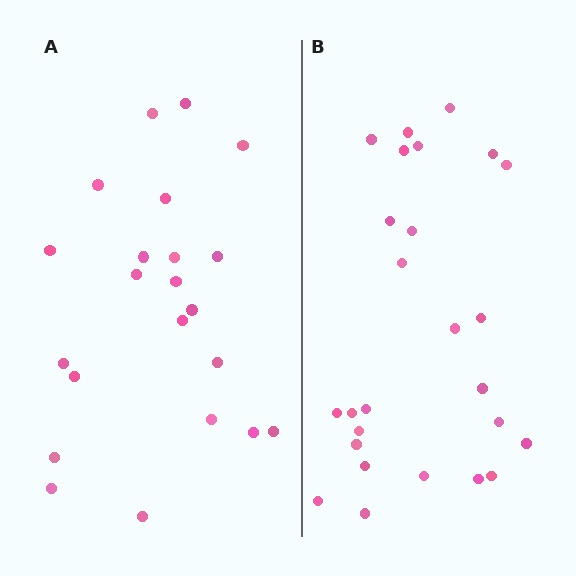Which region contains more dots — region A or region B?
Region B (the right region) has more dots.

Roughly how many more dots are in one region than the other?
Region B has about 4 more dots than region A.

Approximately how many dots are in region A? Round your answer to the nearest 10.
About 20 dots. (The exact count is 22, which rounds to 20.)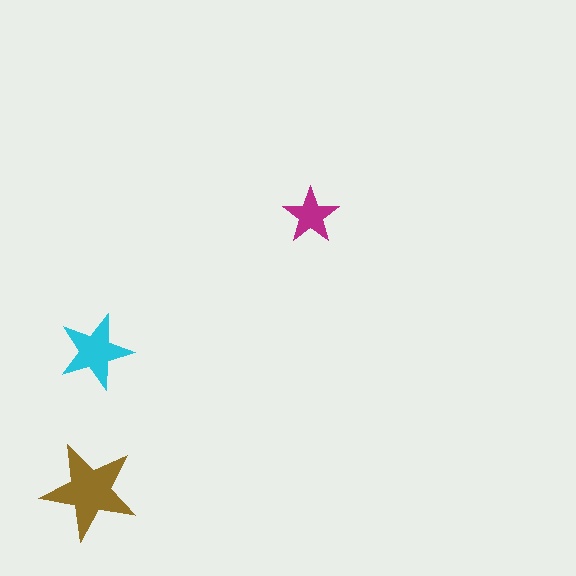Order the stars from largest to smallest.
the brown one, the cyan one, the magenta one.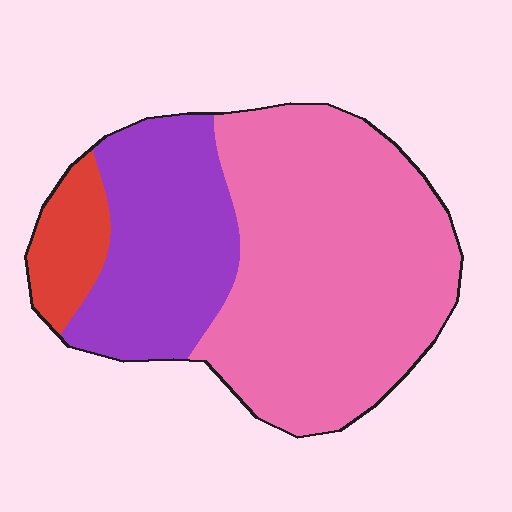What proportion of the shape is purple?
Purple covers roughly 30% of the shape.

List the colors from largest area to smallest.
From largest to smallest: pink, purple, red.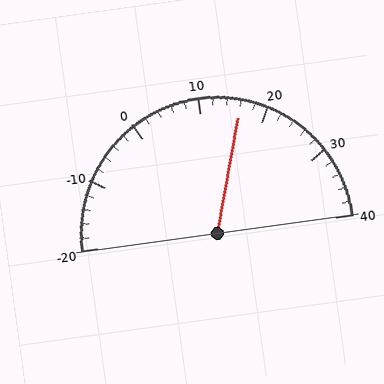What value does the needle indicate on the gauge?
The needle indicates approximately 16.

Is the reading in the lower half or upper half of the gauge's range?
The reading is in the upper half of the range (-20 to 40).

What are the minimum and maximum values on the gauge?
The gauge ranges from -20 to 40.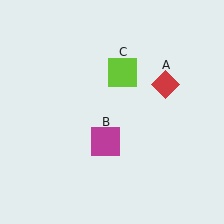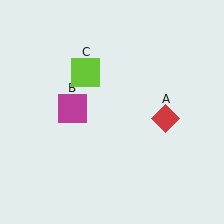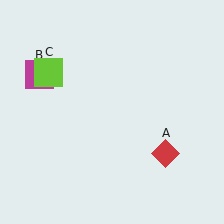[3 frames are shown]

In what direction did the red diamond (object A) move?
The red diamond (object A) moved down.